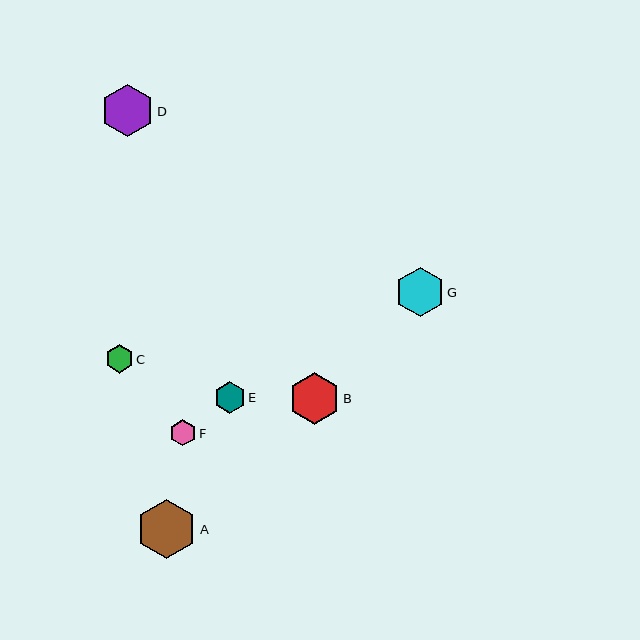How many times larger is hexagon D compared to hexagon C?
Hexagon D is approximately 1.9 times the size of hexagon C.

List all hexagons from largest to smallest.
From largest to smallest: A, D, B, G, E, C, F.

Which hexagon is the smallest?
Hexagon F is the smallest with a size of approximately 26 pixels.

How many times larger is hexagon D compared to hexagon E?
Hexagon D is approximately 1.7 times the size of hexagon E.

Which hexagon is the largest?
Hexagon A is the largest with a size of approximately 60 pixels.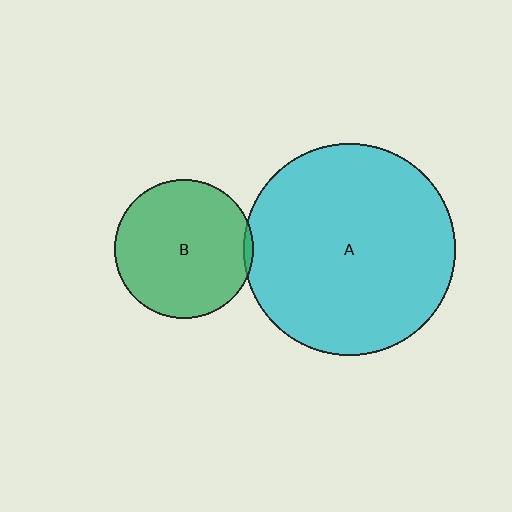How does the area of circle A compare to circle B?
Approximately 2.3 times.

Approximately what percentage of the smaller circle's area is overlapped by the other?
Approximately 5%.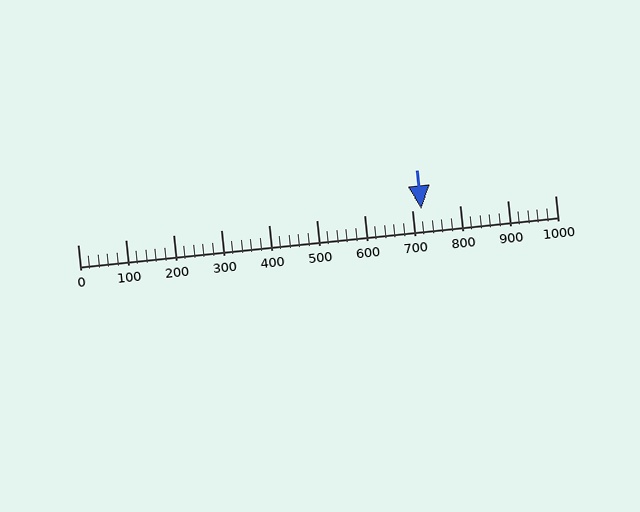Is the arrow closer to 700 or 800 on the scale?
The arrow is closer to 700.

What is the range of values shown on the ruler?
The ruler shows values from 0 to 1000.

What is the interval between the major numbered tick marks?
The major tick marks are spaced 100 units apart.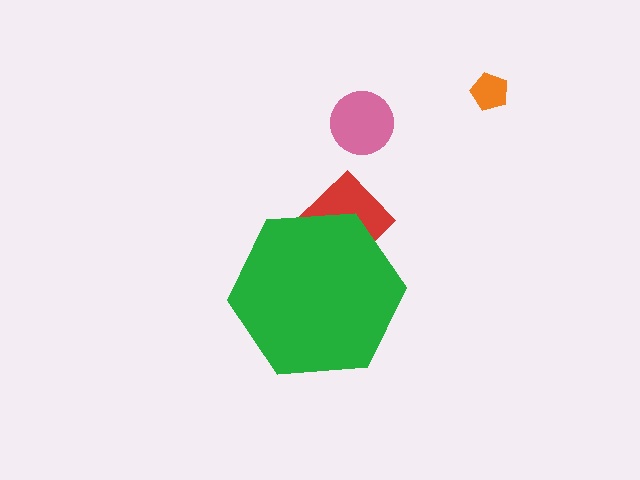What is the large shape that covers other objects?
A green hexagon.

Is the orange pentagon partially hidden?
No, the orange pentagon is fully visible.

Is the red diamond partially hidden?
Yes, the red diamond is partially hidden behind the green hexagon.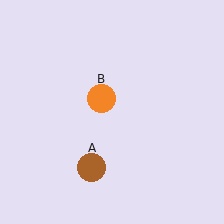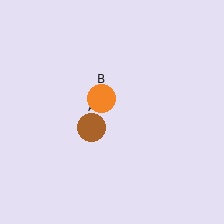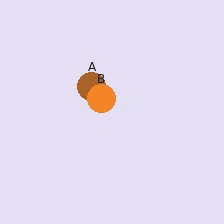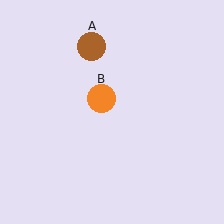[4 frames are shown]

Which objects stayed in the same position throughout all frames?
Orange circle (object B) remained stationary.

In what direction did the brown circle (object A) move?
The brown circle (object A) moved up.